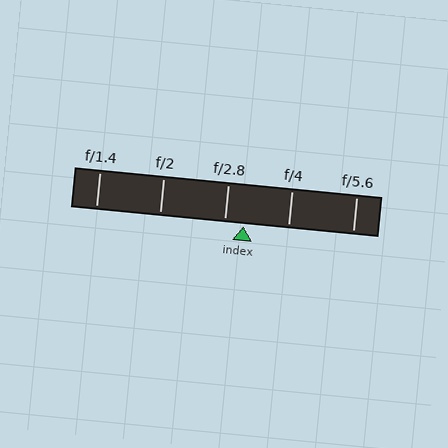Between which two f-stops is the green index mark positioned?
The index mark is between f/2.8 and f/4.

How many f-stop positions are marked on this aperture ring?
There are 5 f-stop positions marked.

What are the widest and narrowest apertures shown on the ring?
The widest aperture shown is f/1.4 and the narrowest is f/5.6.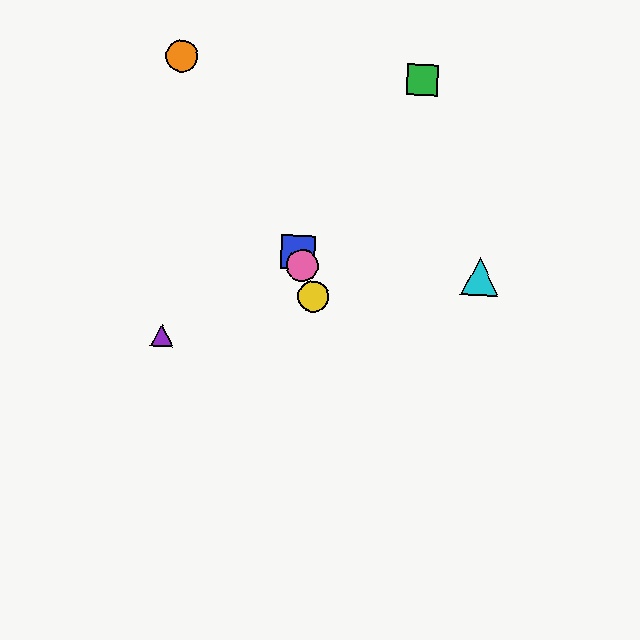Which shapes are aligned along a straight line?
The red circle, the blue square, the yellow circle, the pink circle are aligned along a straight line.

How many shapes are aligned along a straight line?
4 shapes (the red circle, the blue square, the yellow circle, the pink circle) are aligned along a straight line.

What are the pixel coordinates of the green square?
The green square is at (423, 80).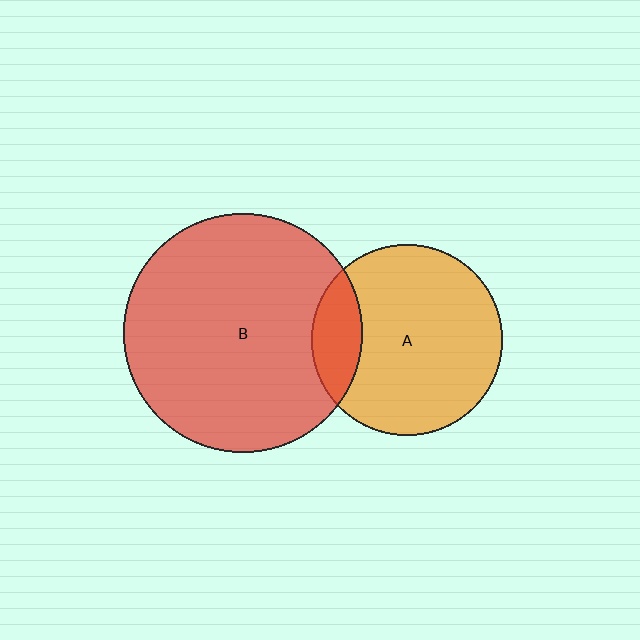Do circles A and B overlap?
Yes.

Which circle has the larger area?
Circle B (red).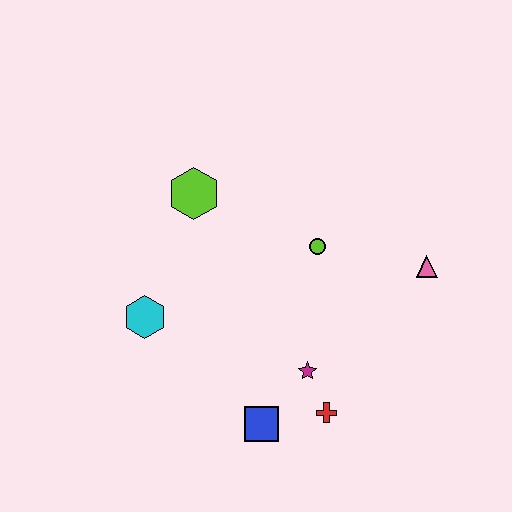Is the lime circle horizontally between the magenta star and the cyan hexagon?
No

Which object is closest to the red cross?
The magenta star is closest to the red cross.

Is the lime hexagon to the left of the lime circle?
Yes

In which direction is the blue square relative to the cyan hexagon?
The blue square is to the right of the cyan hexagon.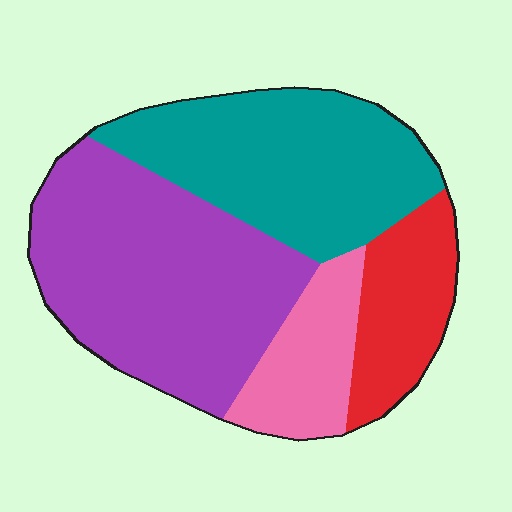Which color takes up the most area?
Purple, at roughly 40%.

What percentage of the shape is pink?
Pink covers roughly 15% of the shape.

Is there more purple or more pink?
Purple.